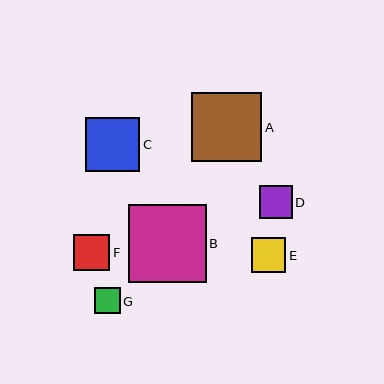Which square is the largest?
Square B is the largest with a size of approximately 78 pixels.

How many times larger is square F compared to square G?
Square F is approximately 1.4 times the size of square G.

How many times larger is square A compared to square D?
Square A is approximately 2.2 times the size of square D.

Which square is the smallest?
Square G is the smallest with a size of approximately 26 pixels.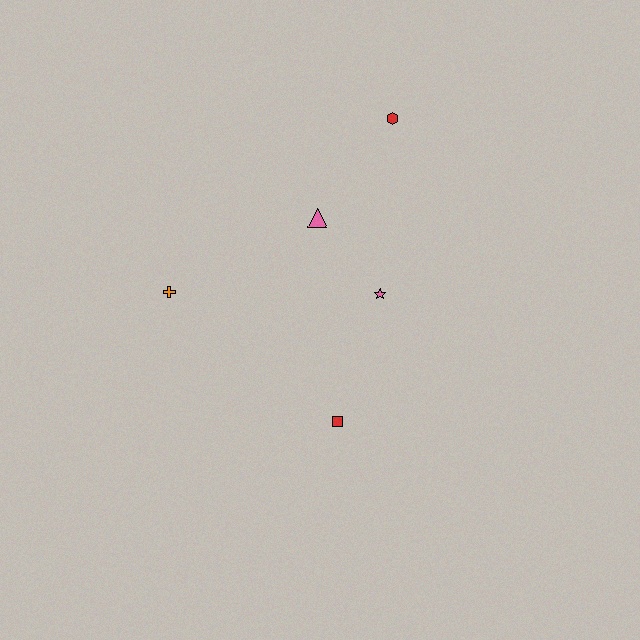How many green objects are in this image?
There are no green objects.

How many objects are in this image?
There are 5 objects.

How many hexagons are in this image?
There is 1 hexagon.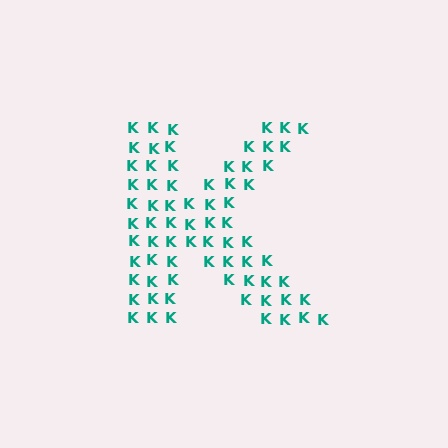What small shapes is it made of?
It is made of small letter K's.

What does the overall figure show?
The overall figure shows the letter K.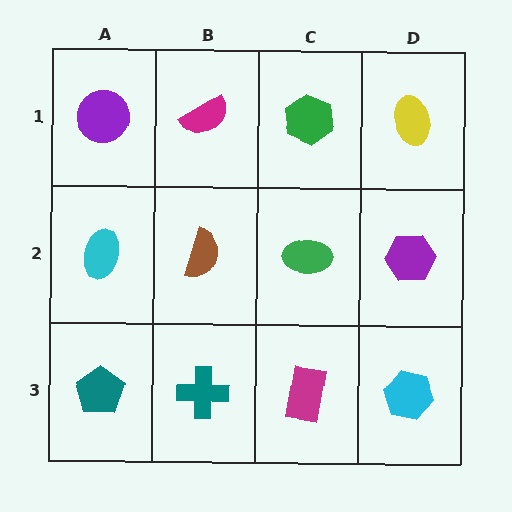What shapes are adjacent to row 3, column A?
A cyan ellipse (row 2, column A), a teal cross (row 3, column B).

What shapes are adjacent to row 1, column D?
A purple hexagon (row 2, column D), a green hexagon (row 1, column C).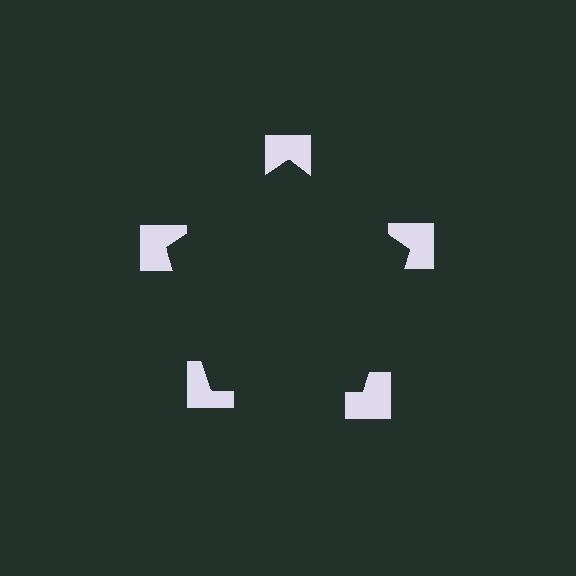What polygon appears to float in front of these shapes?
An illusory pentagon — its edges are inferred from the aligned wedge cuts in the notched squares, not physically drawn.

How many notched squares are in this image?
There are 5 — one at each vertex of the illusory pentagon.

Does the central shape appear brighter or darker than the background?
It typically appears slightly darker than the background, even though no actual brightness change is drawn.